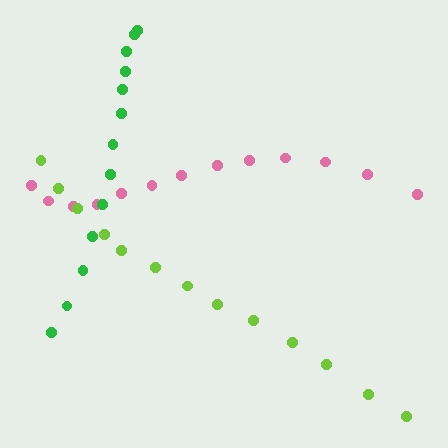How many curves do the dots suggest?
There are 3 distinct paths.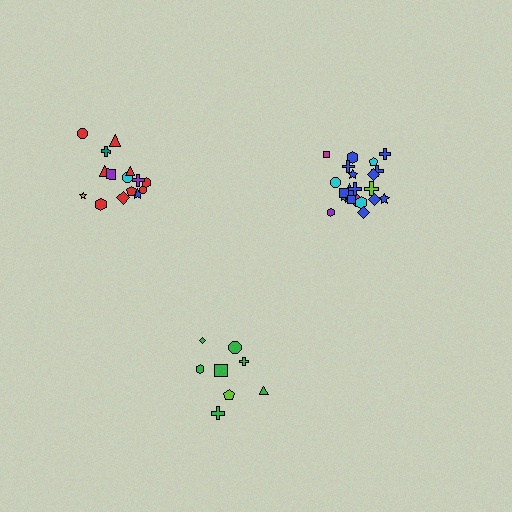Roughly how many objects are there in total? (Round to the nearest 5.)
Roughly 45 objects in total.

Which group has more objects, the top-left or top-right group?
The top-right group.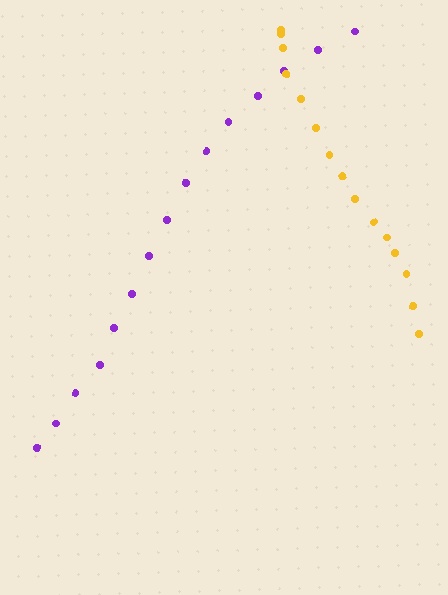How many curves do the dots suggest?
There are 2 distinct paths.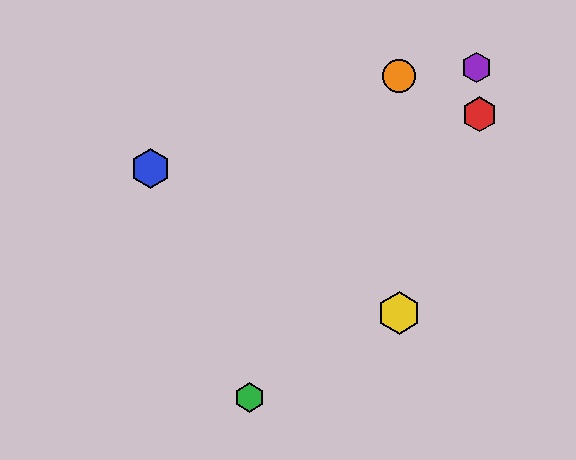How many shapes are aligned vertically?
2 shapes (the yellow hexagon, the orange circle) are aligned vertically.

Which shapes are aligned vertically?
The yellow hexagon, the orange circle are aligned vertically.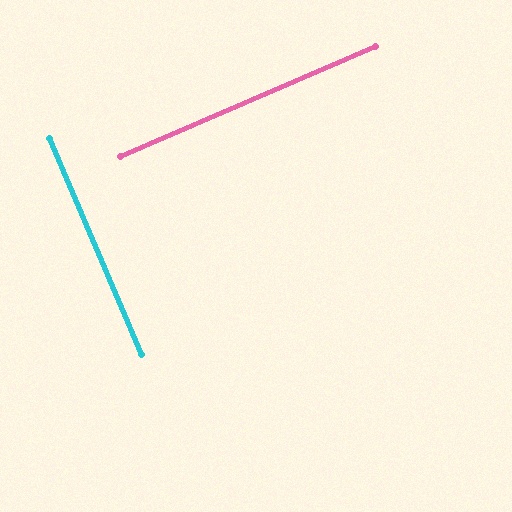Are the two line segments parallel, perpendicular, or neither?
Perpendicular — they meet at approximately 90°.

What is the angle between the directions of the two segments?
Approximately 90 degrees.